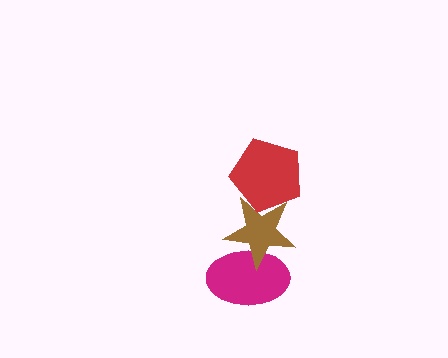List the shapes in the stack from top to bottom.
From top to bottom: the red pentagon, the brown star, the magenta ellipse.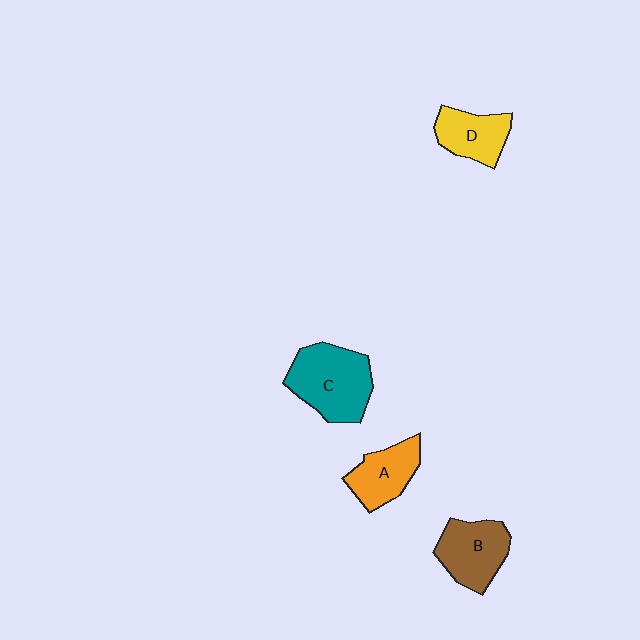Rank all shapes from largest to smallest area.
From largest to smallest: C (teal), B (brown), A (orange), D (yellow).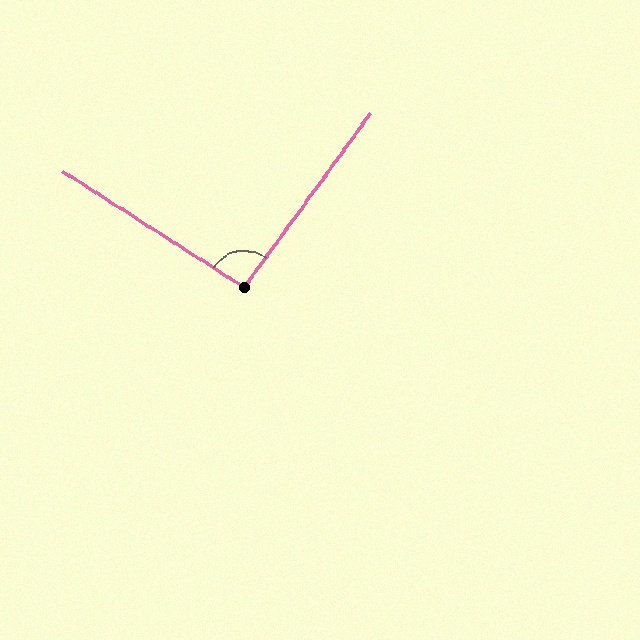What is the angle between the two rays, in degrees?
Approximately 93 degrees.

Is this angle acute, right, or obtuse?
It is approximately a right angle.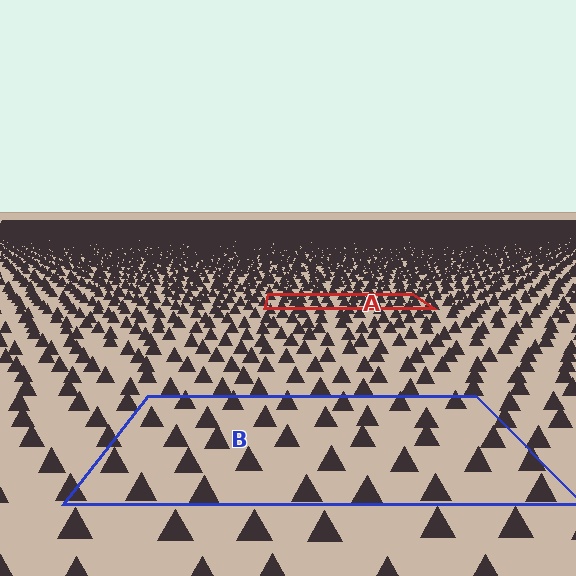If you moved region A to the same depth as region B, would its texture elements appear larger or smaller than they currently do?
They would appear larger. At a closer depth, the same texture elements are projected at a bigger on-screen size.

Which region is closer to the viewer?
Region B is closer. The texture elements there are larger and more spread out.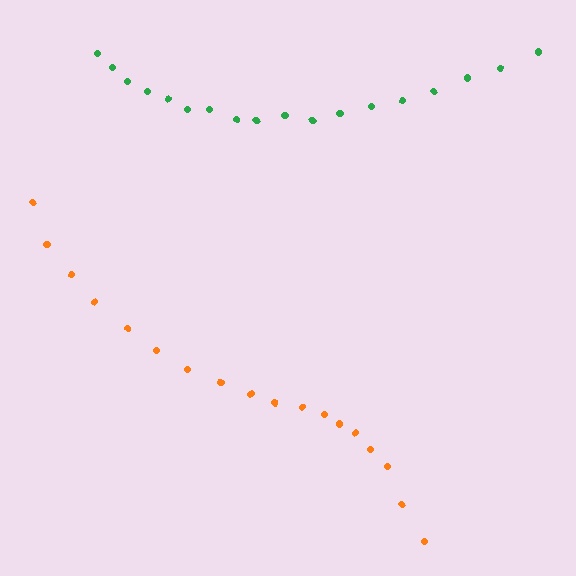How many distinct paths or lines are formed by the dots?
There are 2 distinct paths.